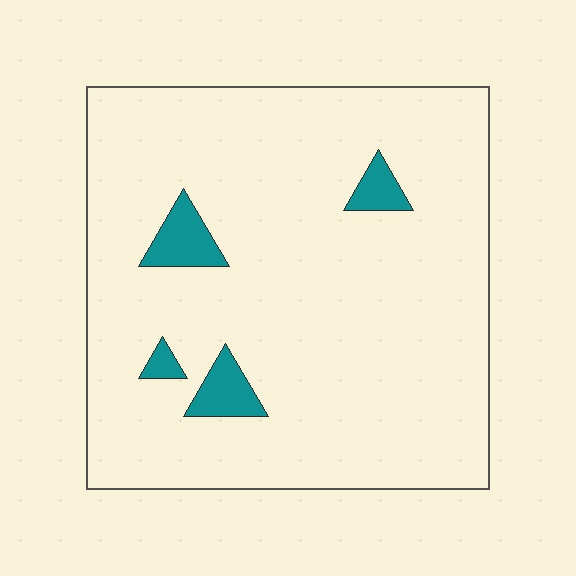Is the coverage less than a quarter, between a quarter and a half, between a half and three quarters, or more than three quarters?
Less than a quarter.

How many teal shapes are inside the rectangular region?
4.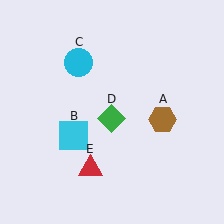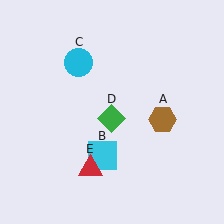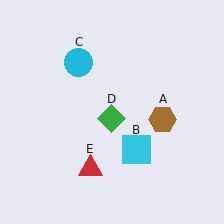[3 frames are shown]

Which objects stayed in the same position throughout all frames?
Brown hexagon (object A) and cyan circle (object C) and green diamond (object D) and red triangle (object E) remained stationary.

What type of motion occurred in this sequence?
The cyan square (object B) rotated counterclockwise around the center of the scene.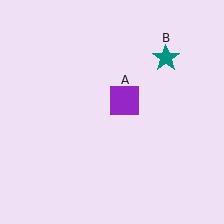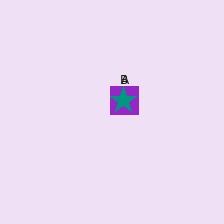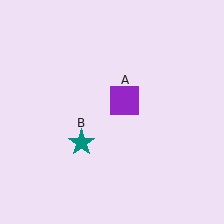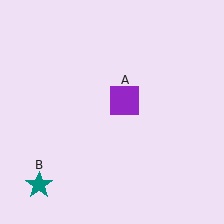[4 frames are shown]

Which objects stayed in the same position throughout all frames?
Purple square (object A) remained stationary.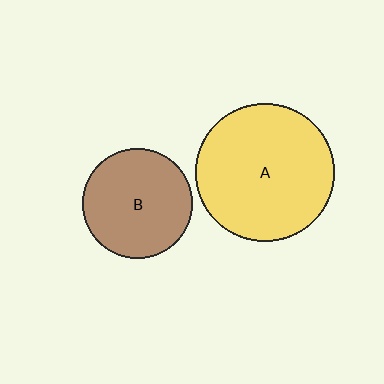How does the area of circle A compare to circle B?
Approximately 1.6 times.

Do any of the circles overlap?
No, none of the circles overlap.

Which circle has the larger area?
Circle A (yellow).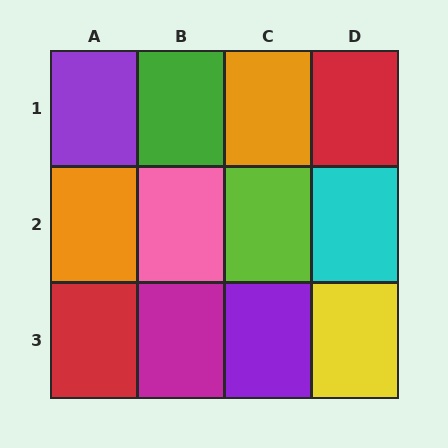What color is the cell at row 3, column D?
Yellow.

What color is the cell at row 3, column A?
Red.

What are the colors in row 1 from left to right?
Purple, green, orange, red.